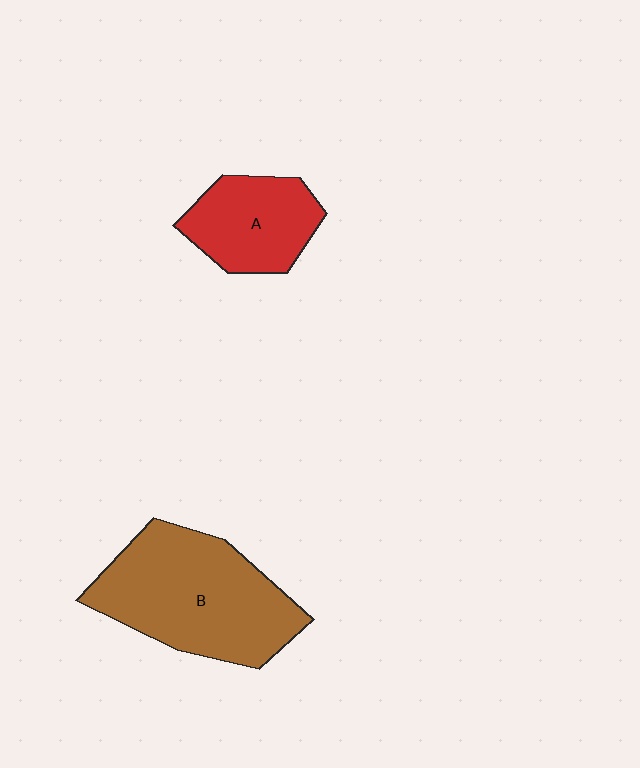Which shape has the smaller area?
Shape A (red).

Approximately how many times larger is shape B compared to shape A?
Approximately 1.8 times.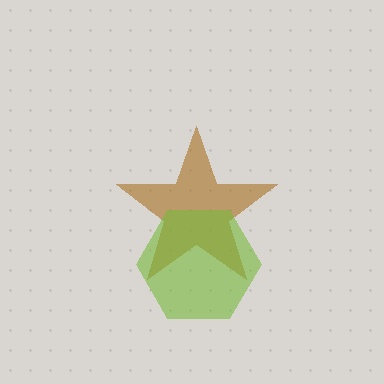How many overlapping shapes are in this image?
There are 2 overlapping shapes in the image.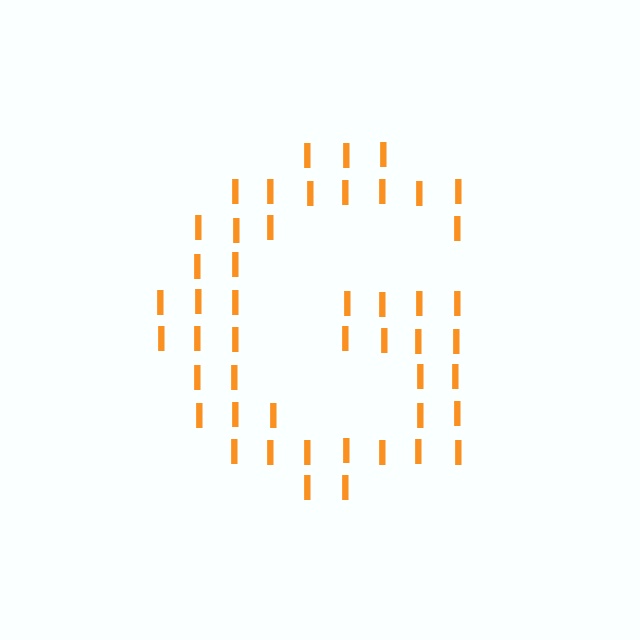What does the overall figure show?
The overall figure shows the letter G.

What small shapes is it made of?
It is made of small letter I's.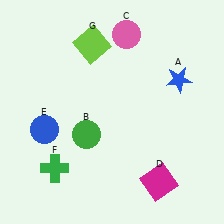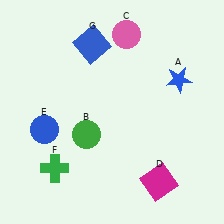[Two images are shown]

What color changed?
The square (G) changed from lime in Image 1 to blue in Image 2.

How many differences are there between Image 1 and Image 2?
There is 1 difference between the two images.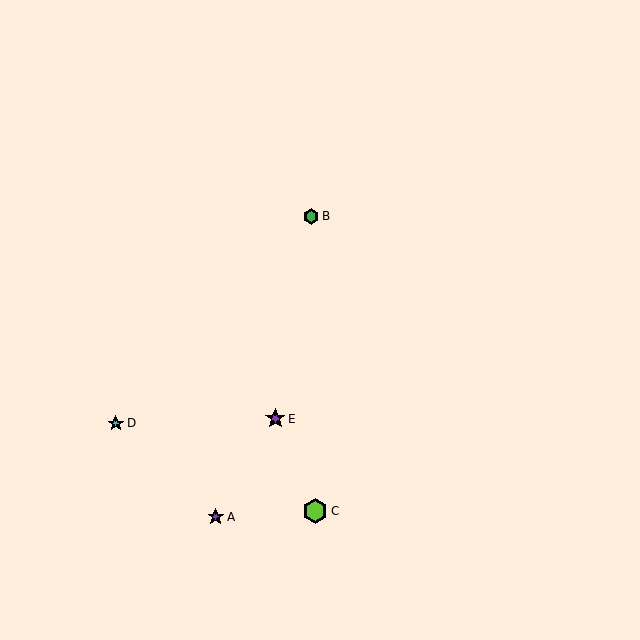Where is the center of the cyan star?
The center of the cyan star is at (116, 423).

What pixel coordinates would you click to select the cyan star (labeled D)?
Click at (116, 423) to select the cyan star D.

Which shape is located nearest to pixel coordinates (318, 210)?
The green hexagon (labeled B) at (311, 216) is nearest to that location.